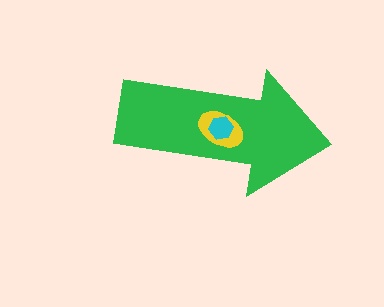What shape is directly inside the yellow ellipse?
The cyan hexagon.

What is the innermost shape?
The cyan hexagon.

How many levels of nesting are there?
3.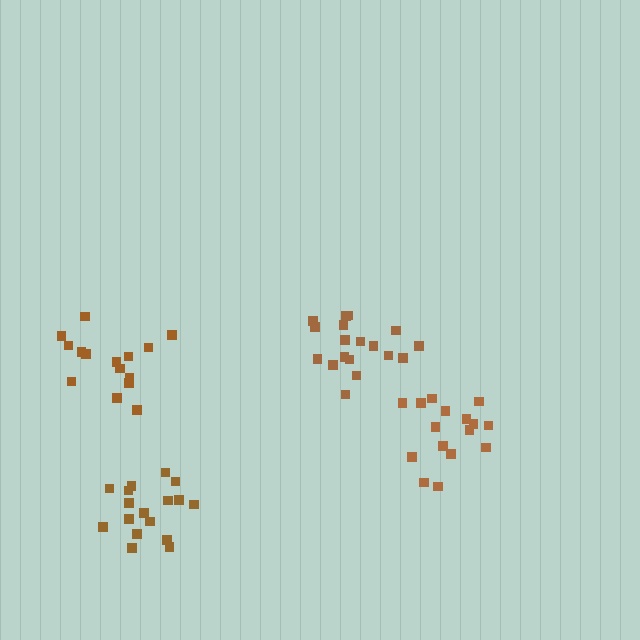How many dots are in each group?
Group 1: 15 dots, Group 2: 18 dots, Group 3: 17 dots, Group 4: 16 dots (66 total).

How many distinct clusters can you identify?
There are 4 distinct clusters.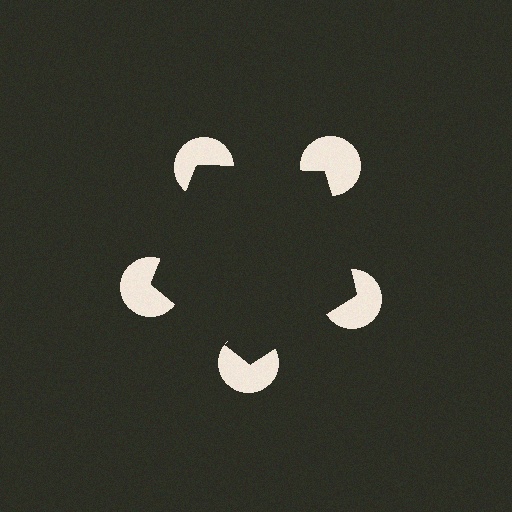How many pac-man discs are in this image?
There are 5 — one at each vertex of the illusory pentagon.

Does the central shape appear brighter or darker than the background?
It typically appears slightly darker than the background, even though no actual brightness change is drawn.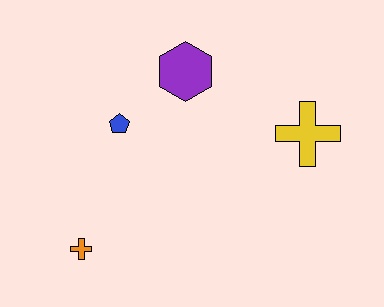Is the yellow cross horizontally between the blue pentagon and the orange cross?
No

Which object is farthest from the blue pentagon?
The yellow cross is farthest from the blue pentagon.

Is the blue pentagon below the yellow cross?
No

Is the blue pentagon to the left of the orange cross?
No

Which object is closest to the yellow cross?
The purple hexagon is closest to the yellow cross.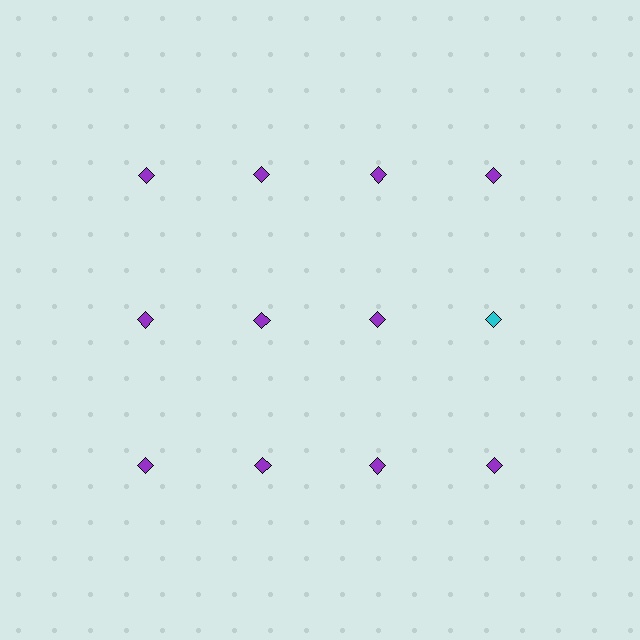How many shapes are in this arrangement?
There are 12 shapes arranged in a grid pattern.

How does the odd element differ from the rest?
It has a different color: cyan instead of purple.